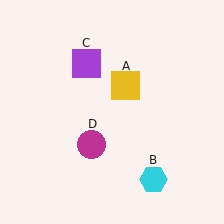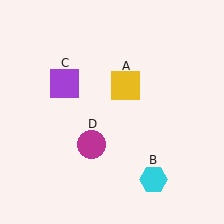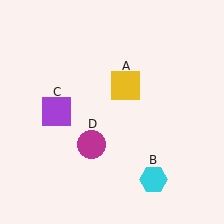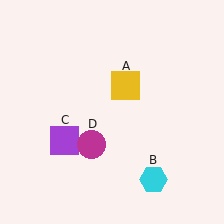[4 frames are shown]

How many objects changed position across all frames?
1 object changed position: purple square (object C).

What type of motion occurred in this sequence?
The purple square (object C) rotated counterclockwise around the center of the scene.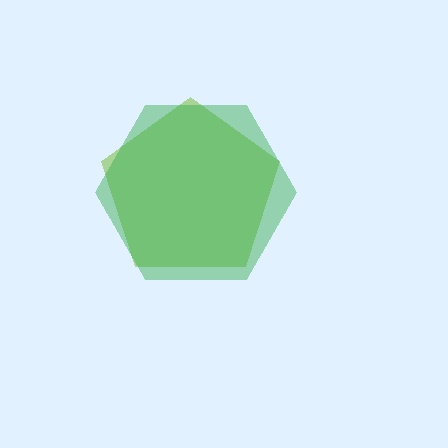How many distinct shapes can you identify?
There are 2 distinct shapes: a lime pentagon, a green hexagon.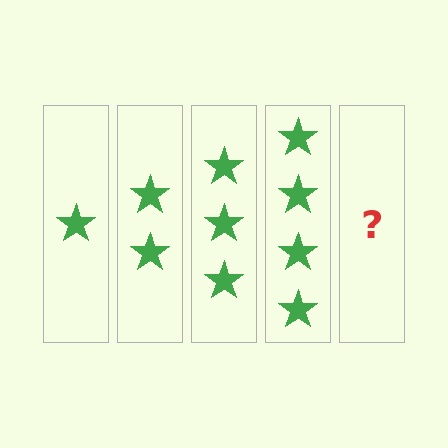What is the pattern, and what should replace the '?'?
The pattern is that each step adds one more star. The '?' should be 5 stars.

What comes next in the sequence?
The next element should be 5 stars.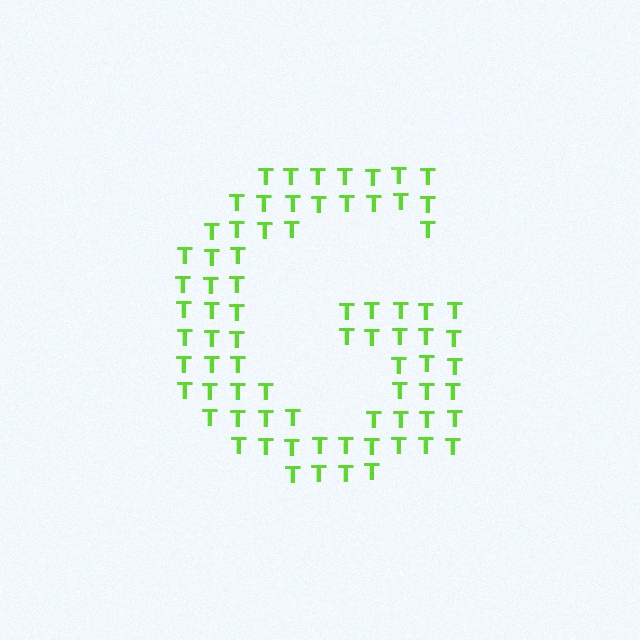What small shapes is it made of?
It is made of small letter T's.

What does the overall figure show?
The overall figure shows the letter G.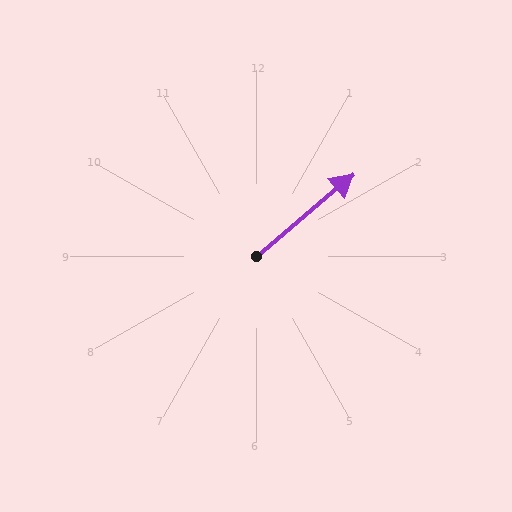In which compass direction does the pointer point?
Northeast.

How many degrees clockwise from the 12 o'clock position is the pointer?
Approximately 50 degrees.